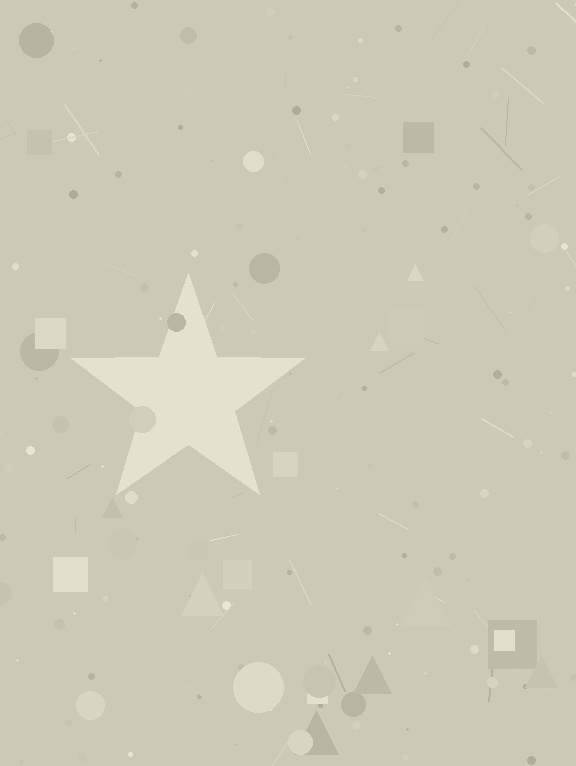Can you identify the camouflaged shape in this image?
The camouflaged shape is a star.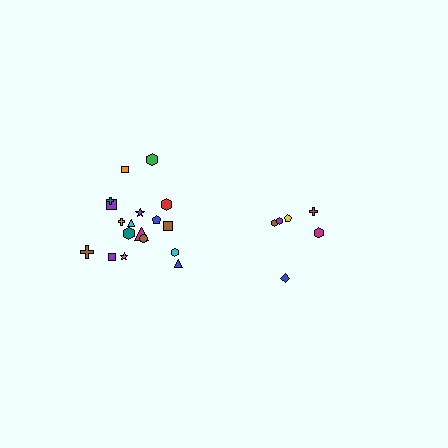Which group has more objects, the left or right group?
The left group.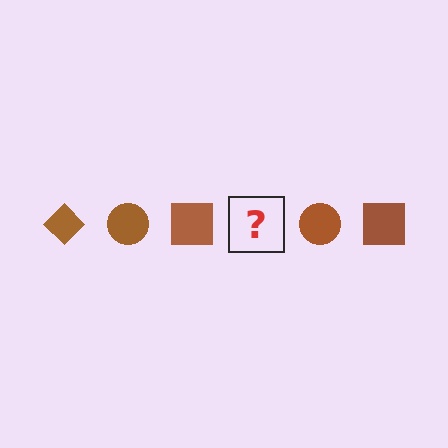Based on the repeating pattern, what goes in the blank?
The blank should be a brown diamond.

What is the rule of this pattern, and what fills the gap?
The rule is that the pattern cycles through diamond, circle, square shapes in brown. The gap should be filled with a brown diamond.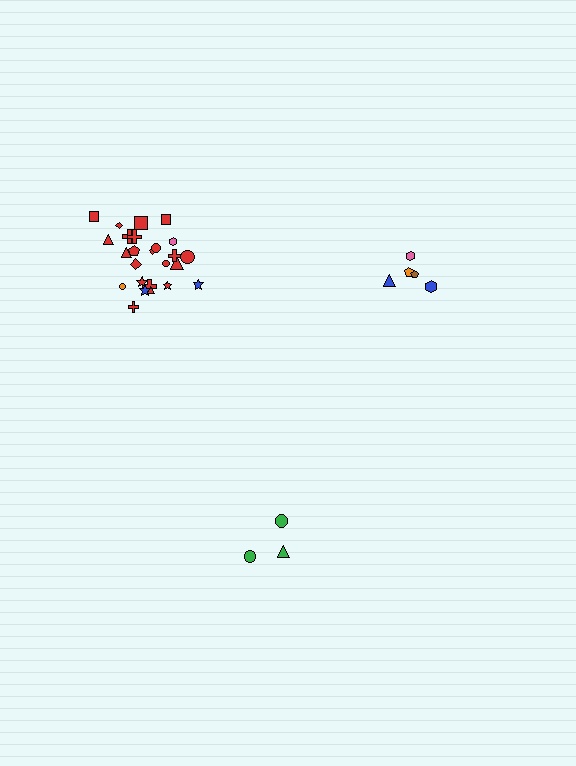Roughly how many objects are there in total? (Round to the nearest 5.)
Roughly 35 objects in total.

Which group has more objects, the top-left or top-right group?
The top-left group.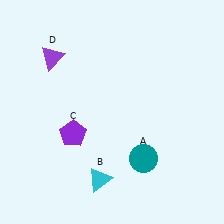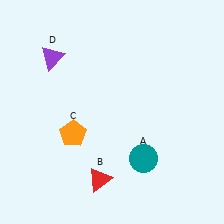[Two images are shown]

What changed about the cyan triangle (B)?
In Image 1, B is cyan. In Image 2, it changed to red.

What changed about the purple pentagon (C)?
In Image 1, C is purple. In Image 2, it changed to orange.